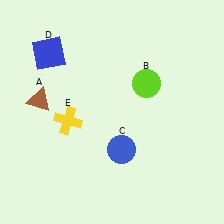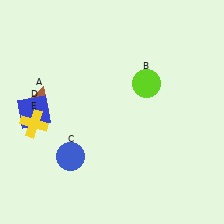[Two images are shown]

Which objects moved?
The objects that moved are: the blue circle (C), the blue square (D), the yellow cross (E).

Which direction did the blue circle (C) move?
The blue circle (C) moved left.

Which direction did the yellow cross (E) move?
The yellow cross (E) moved left.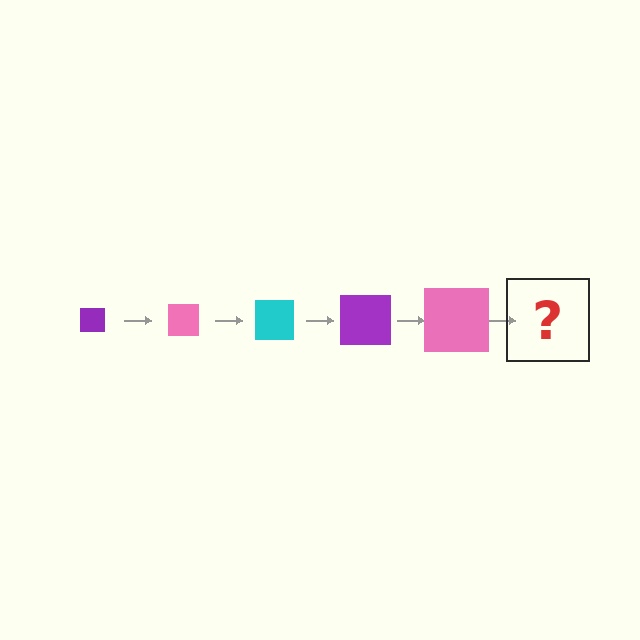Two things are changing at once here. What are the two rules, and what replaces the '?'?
The two rules are that the square grows larger each step and the color cycles through purple, pink, and cyan. The '?' should be a cyan square, larger than the previous one.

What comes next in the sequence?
The next element should be a cyan square, larger than the previous one.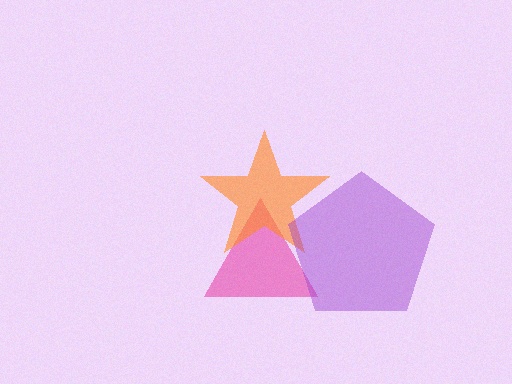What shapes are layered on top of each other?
The layered shapes are: a pink triangle, an orange star, a purple pentagon.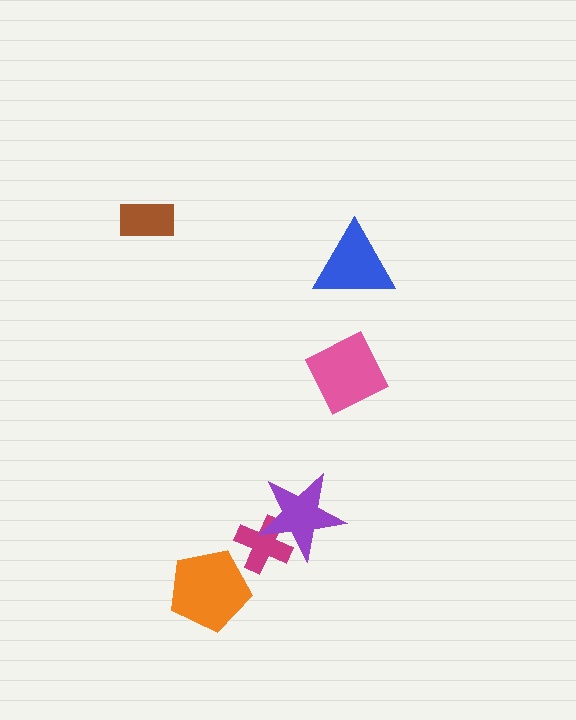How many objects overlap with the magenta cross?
1 object overlaps with the magenta cross.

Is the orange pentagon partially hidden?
No, no other shape covers it.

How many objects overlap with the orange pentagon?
0 objects overlap with the orange pentagon.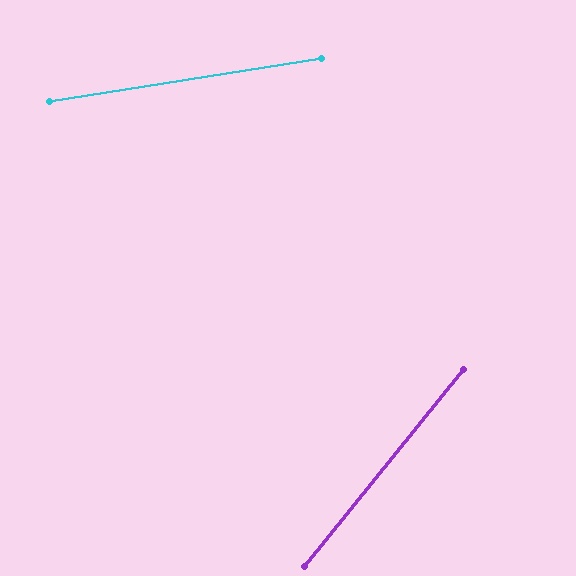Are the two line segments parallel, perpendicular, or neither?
Neither parallel nor perpendicular — they differ by about 42°.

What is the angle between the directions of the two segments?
Approximately 42 degrees.